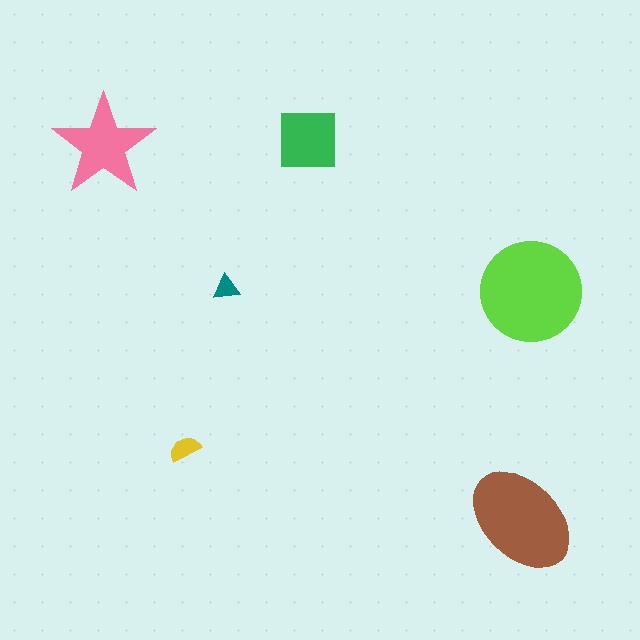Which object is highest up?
The green square is topmost.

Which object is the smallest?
The teal triangle.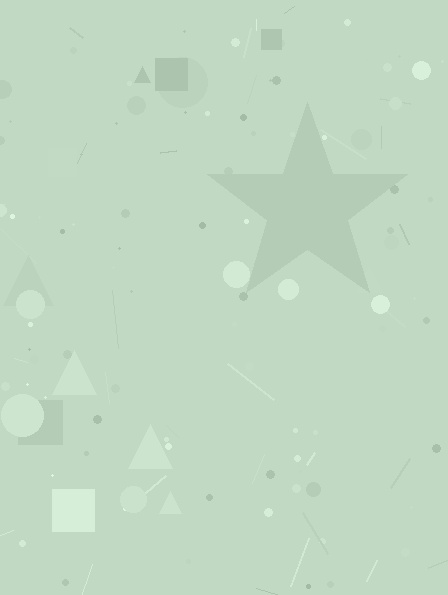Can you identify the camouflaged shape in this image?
The camouflaged shape is a star.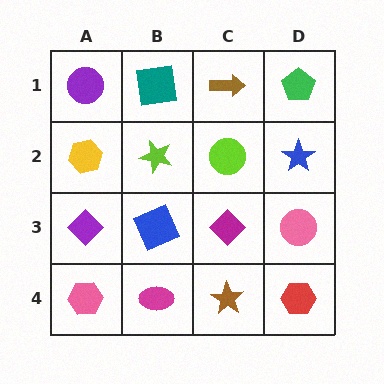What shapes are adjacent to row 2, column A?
A purple circle (row 1, column A), a purple diamond (row 3, column A), a lime star (row 2, column B).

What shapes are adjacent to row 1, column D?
A blue star (row 2, column D), a brown arrow (row 1, column C).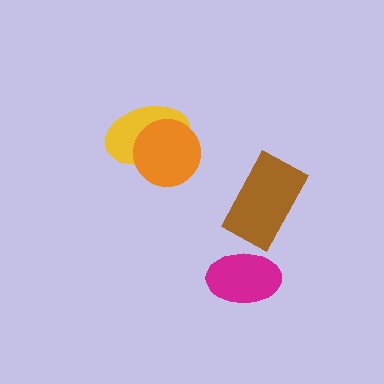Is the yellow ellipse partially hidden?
Yes, it is partially covered by another shape.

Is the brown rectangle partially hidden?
No, no other shape covers it.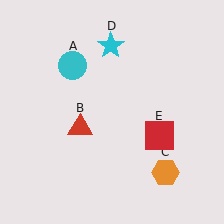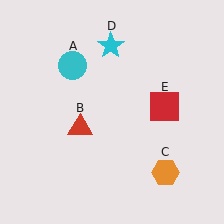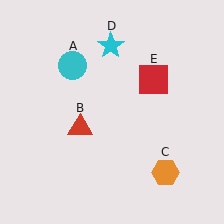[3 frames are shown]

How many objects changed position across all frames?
1 object changed position: red square (object E).